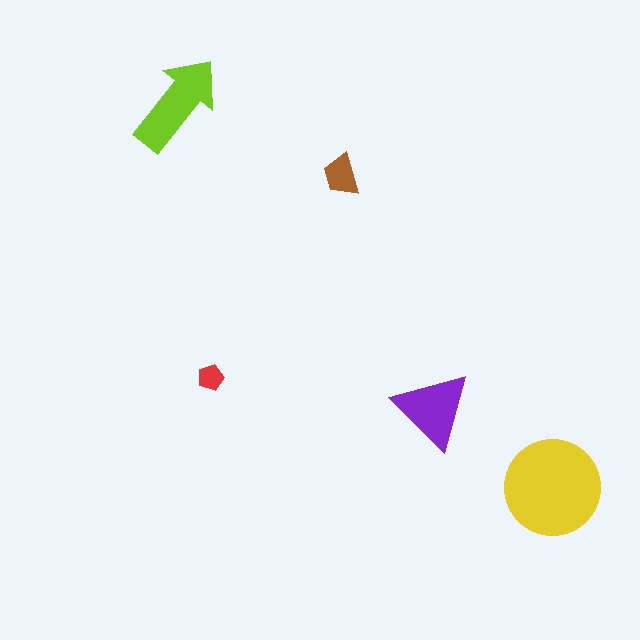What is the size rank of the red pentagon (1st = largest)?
5th.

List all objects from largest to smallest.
The yellow circle, the lime arrow, the purple triangle, the brown trapezoid, the red pentagon.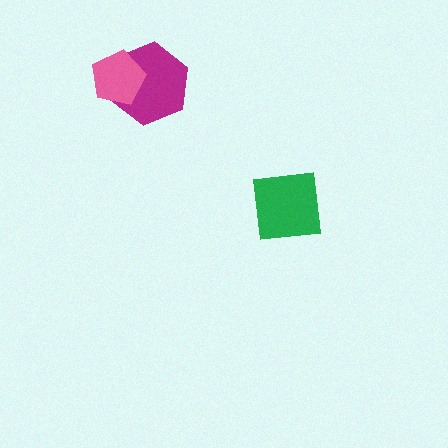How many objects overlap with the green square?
0 objects overlap with the green square.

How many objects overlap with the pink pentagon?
1 object overlaps with the pink pentagon.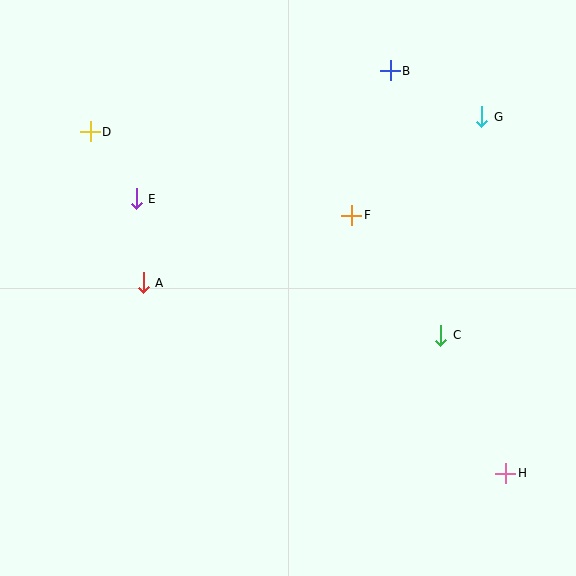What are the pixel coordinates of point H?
Point H is at (506, 473).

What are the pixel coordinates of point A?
Point A is at (143, 283).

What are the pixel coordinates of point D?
Point D is at (90, 132).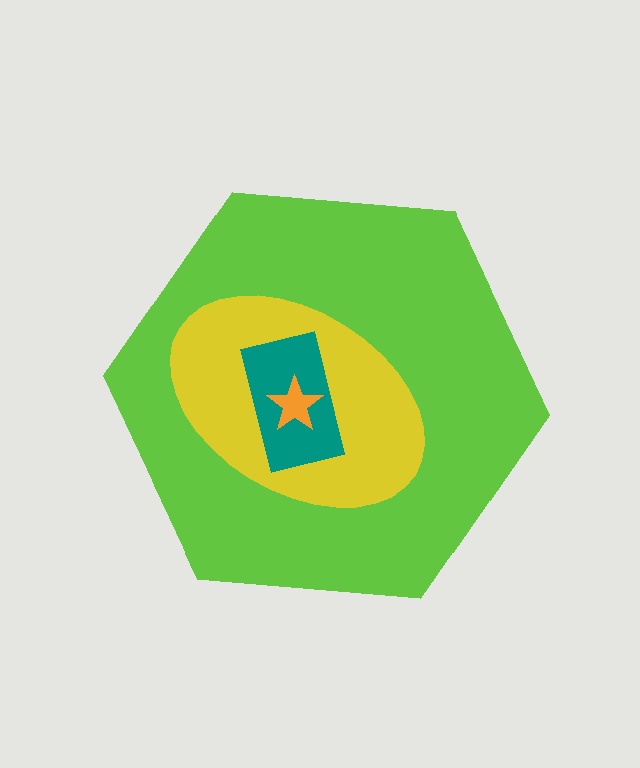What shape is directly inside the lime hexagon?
The yellow ellipse.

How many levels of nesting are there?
4.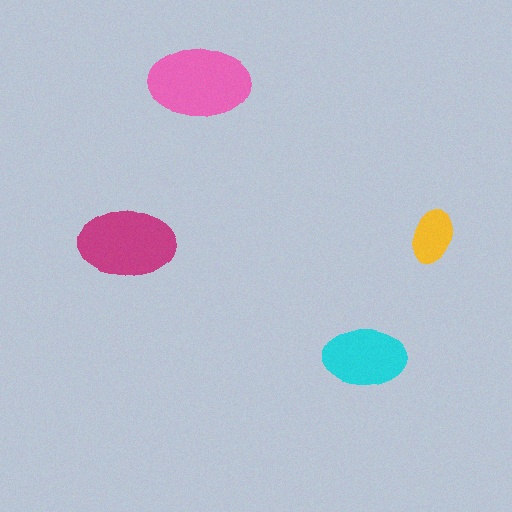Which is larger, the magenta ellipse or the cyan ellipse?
The magenta one.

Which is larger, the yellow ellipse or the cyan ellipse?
The cyan one.